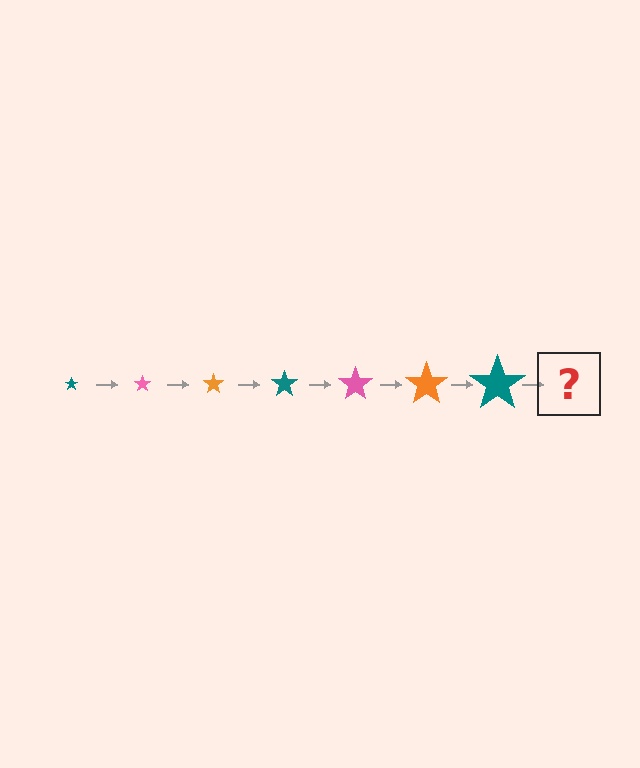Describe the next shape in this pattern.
It should be a pink star, larger than the previous one.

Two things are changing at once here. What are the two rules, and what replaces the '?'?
The two rules are that the star grows larger each step and the color cycles through teal, pink, and orange. The '?' should be a pink star, larger than the previous one.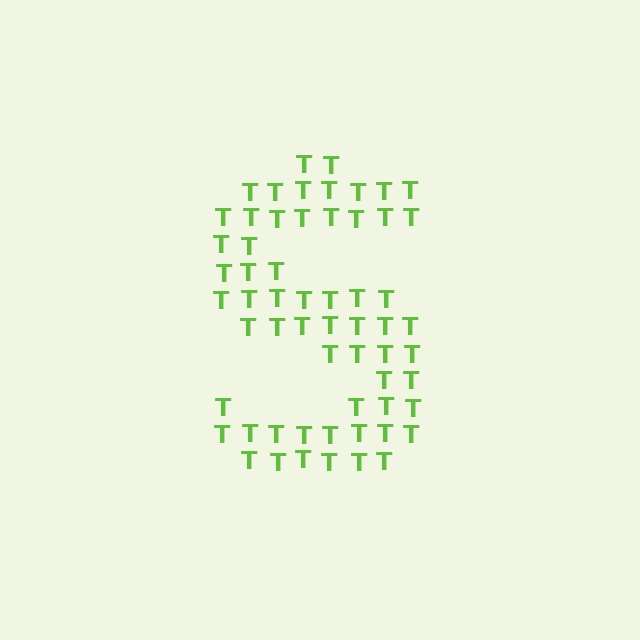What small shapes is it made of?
It is made of small letter T's.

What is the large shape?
The large shape is the letter S.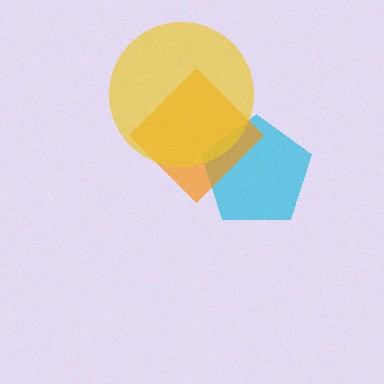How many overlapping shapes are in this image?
There are 3 overlapping shapes in the image.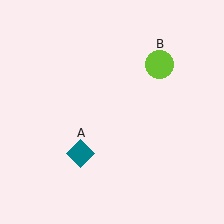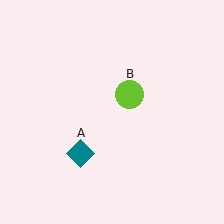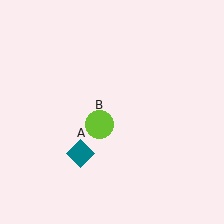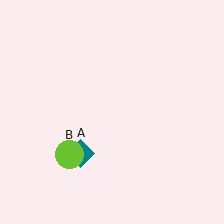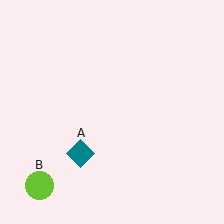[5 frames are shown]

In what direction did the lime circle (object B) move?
The lime circle (object B) moved down and to the left.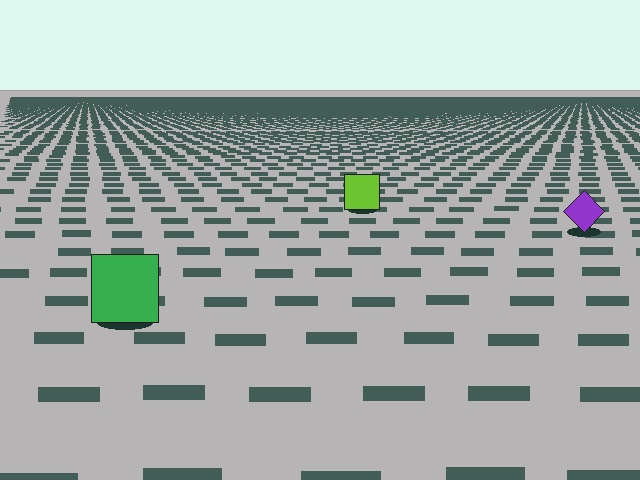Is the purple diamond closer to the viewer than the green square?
No. The green square is closer — you can tell from the texture gradient: the ground texture is coarser near it.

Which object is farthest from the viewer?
The lime square is farthest from the viewer. It appears smaller and the ground texture around it is denser.